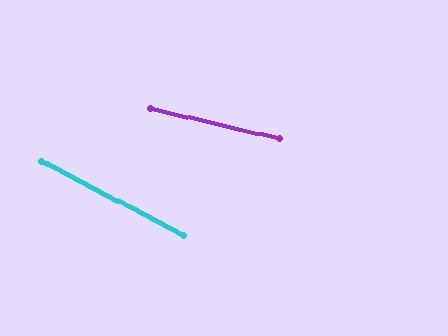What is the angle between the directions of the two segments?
Approximately 14 degrees.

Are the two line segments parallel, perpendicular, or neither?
Neither parallel nor perpendicular — they differ by about 14°.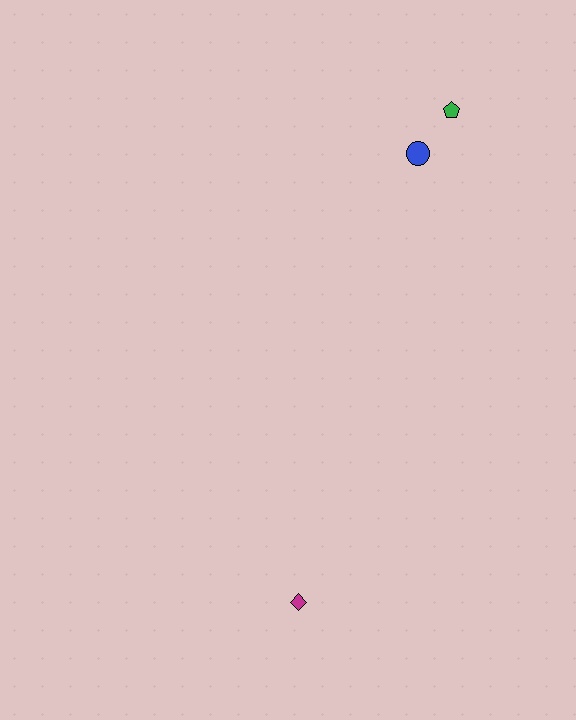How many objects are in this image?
There are 3 objects.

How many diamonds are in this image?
There is 1 diamond.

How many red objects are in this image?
There are no red objects.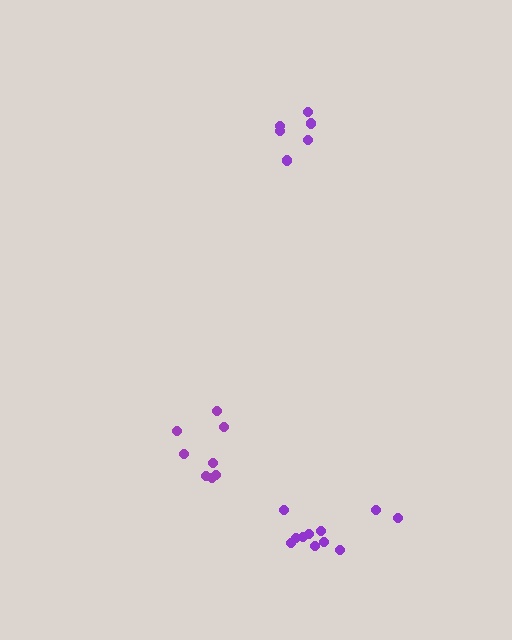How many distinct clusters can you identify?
There are 3 distinct clusters.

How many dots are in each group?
Group 1: 8 dots, Group 2: 7 dots, Group 3: 11 dots (26 total).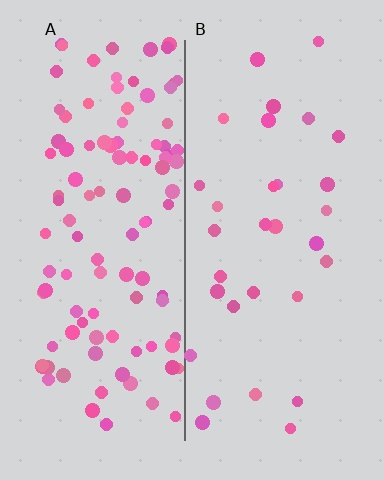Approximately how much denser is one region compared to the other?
Approximately 3.4× — region A over region B.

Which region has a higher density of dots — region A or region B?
A (the left).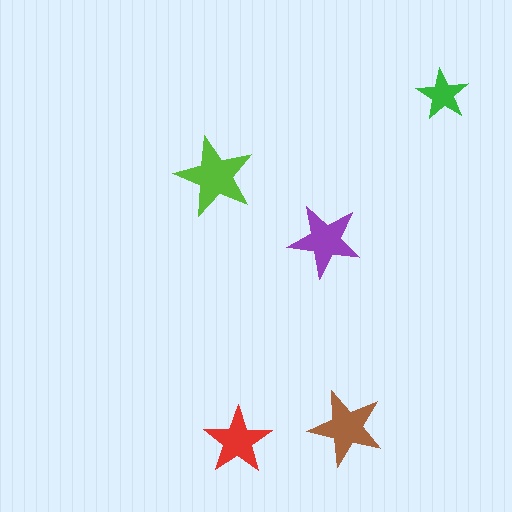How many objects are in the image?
There are 5 objects in the image.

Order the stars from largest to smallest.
the lime one, the brown one, the purple one, the red one, the green one.